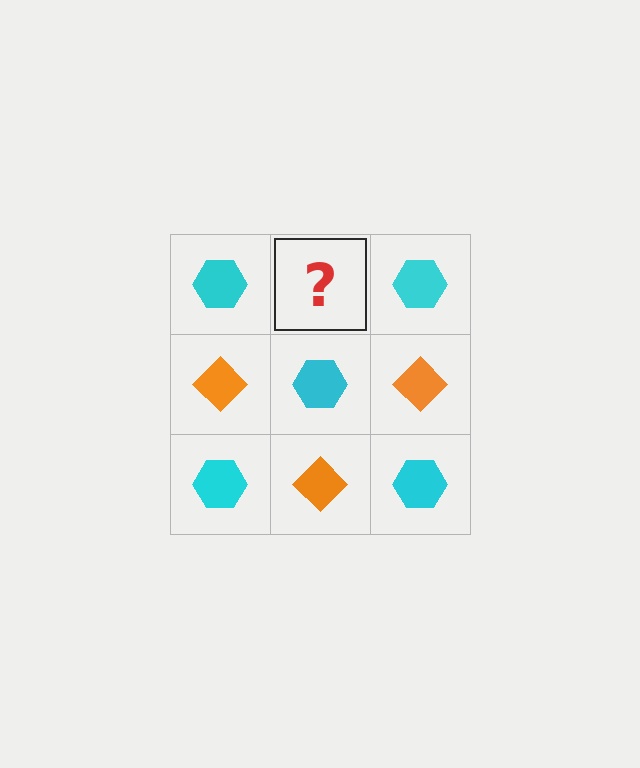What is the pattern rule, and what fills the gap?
The rule is that it alternates cyan hexagon and orange diamond in a checkerboard pattern. The gap should be filled with an orange diamond.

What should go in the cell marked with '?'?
The missing cell should contain an orange diamond.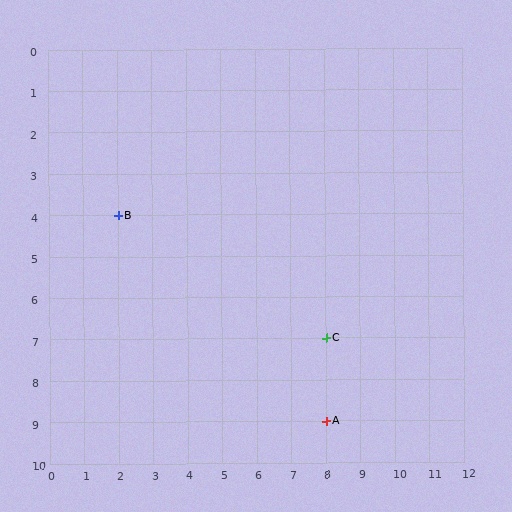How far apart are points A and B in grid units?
Points A and B are 6 columns and 5 rows apart (about 7.8 grid units diagonally).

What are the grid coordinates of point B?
Point B is at grid coordinates (2, 4).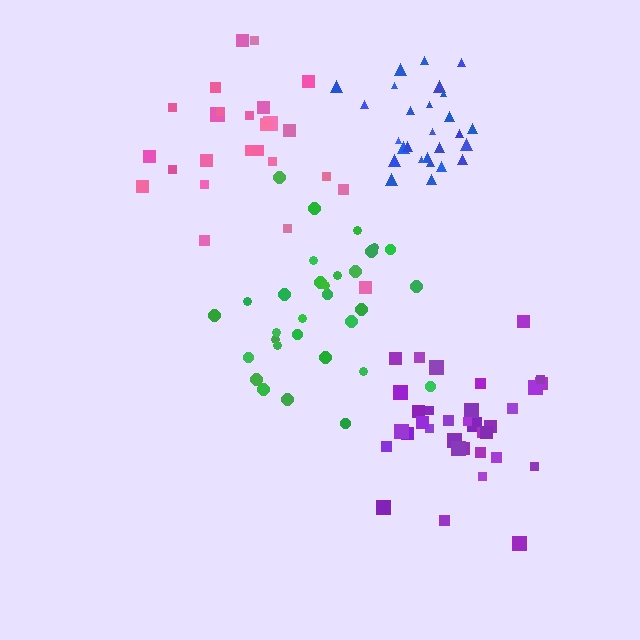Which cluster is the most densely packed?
Purple.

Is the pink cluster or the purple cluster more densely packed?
Purple.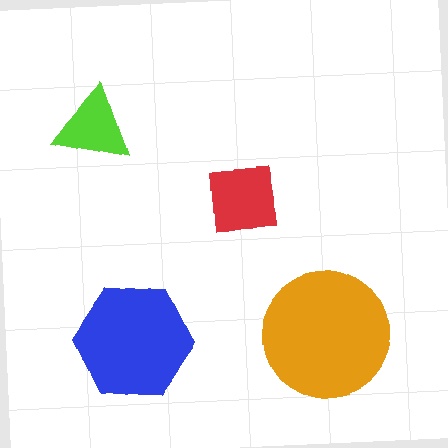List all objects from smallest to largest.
The lime triangle, the red square, the blue hexagon, the orange circle.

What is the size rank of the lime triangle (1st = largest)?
4th.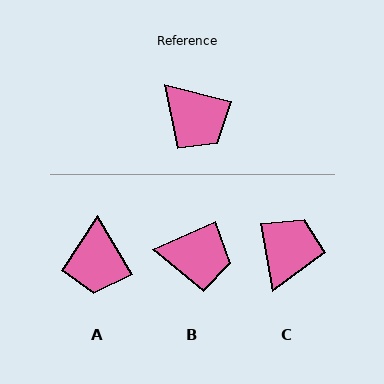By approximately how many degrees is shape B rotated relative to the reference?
Approximately 38 degrees counter-clockwise.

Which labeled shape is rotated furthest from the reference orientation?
C, about 114 degrees away.